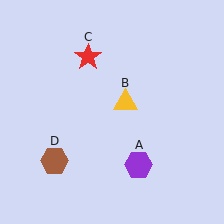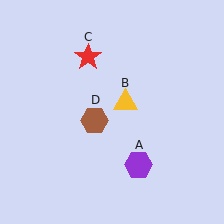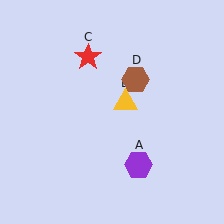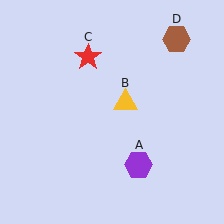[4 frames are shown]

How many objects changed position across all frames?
1 object changed position: brown hexagon (object D).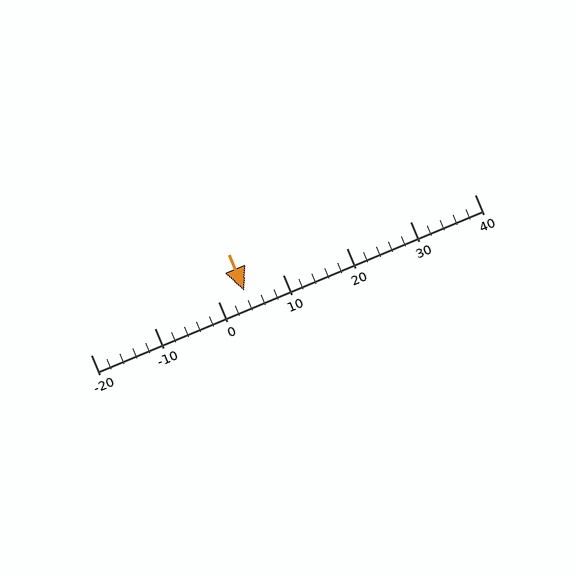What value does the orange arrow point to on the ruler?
The orange arrow points to approximately 4.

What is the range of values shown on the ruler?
The ruler shows values from -20 to 40.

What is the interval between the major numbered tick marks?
The major tick marks are spaced 10 units apart.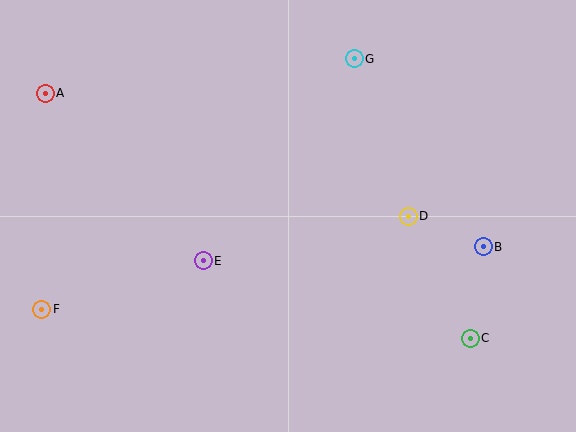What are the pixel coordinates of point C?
Point C is at (470, 338).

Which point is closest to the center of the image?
Point E at (203, 261) is closest to the center.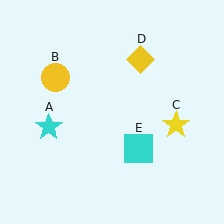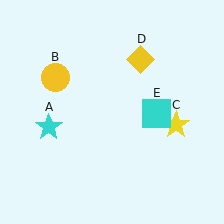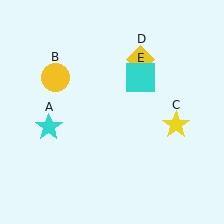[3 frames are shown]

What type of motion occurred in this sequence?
The cyan square (object E) rotated counterclockwise around the center of the scene.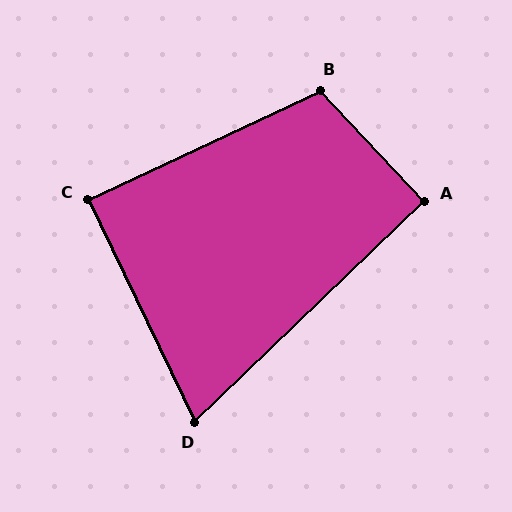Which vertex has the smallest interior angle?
D, at approximately 72 degrees.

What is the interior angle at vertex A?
Approximately 91 degrees (approximately right).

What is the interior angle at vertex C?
Approximately 89 degrees (approximately right).